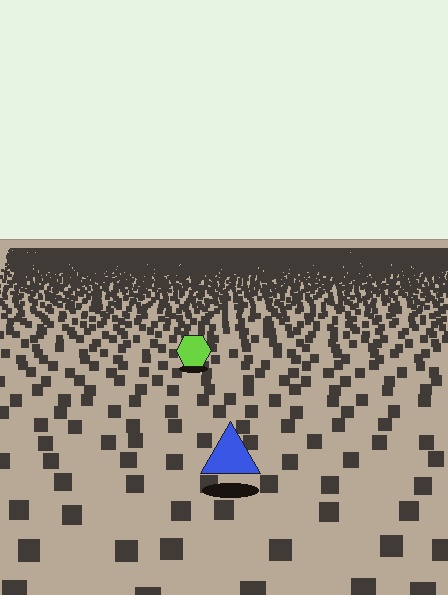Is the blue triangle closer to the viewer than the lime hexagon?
Yes. The blue triangle is closer — you can tell from the texture gradient: the ground texture is coarser near it.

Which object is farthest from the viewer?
The lime hexagon is farthest from the viewer. It appears smaller and the ground texture around it is denser.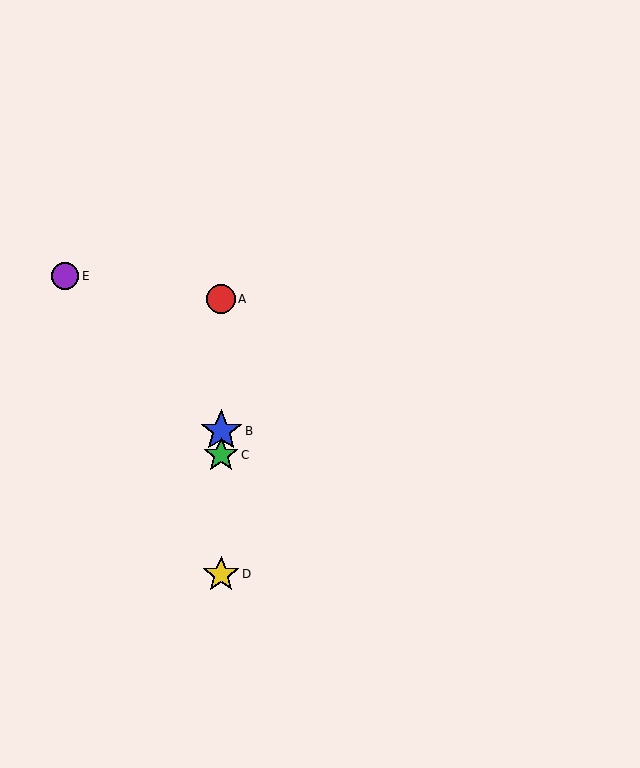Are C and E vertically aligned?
No, C is at x≈221 and E is at x≈65.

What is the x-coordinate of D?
Object D is at x≈221.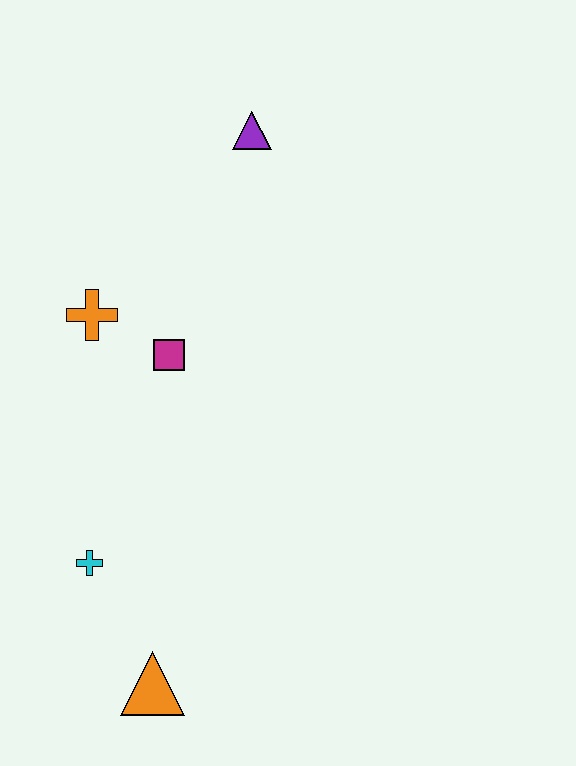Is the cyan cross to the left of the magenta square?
Yes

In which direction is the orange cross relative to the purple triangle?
The orange cross is below the purple triangle.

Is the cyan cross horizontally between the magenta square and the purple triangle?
No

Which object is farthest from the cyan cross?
The purple triangle is farthest from the cyan cross.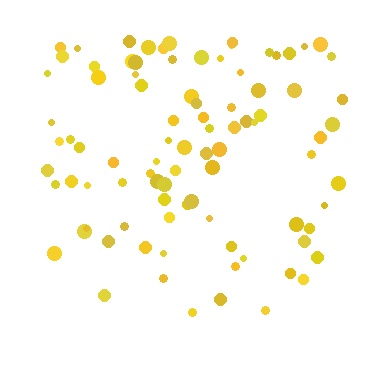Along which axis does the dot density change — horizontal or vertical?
Vertical.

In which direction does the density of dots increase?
From bottom to top, with the top side densest.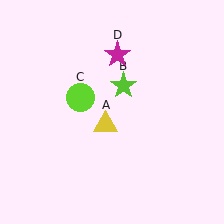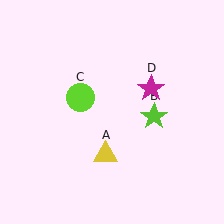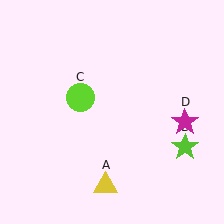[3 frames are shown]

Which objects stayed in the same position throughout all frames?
Lime circle (object C) remained stationary.